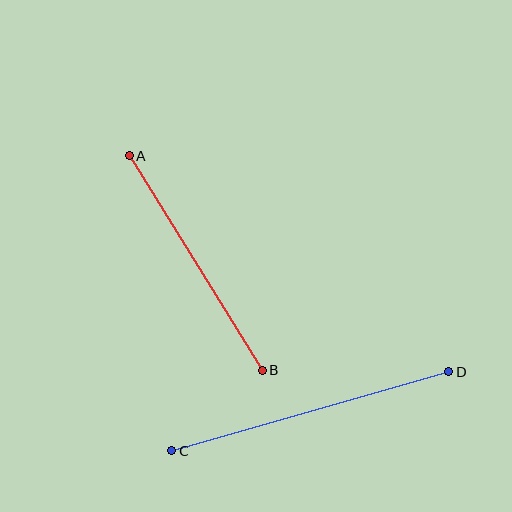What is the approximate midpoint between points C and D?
The midpoint is at approximately (310, 411) pixels.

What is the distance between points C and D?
The distance is approximately 288 pixels.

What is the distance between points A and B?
The distance is approximately 252 pixels.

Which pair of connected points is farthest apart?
Points C and D are farthest apart.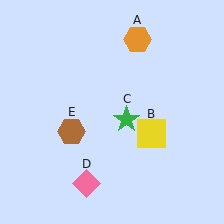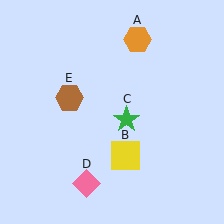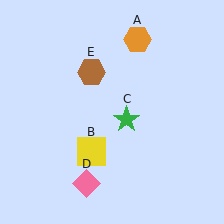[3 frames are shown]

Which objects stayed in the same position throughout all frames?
Orange hexagon (object A) and green star (object C) and pink diamond (object D) remained stationary.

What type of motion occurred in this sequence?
The yellow square (object B), brown hexagon (object E) rotated clockwise around the center of the scene.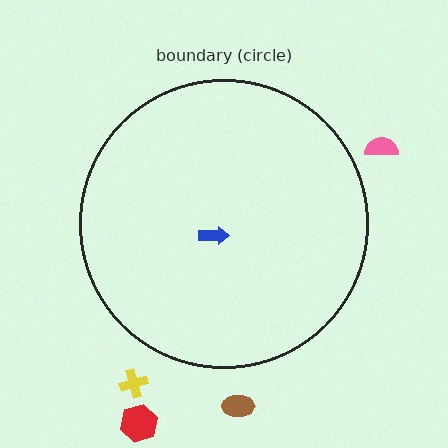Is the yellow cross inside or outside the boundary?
Outside.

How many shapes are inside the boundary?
1 inside, 4 outside.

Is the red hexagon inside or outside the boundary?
Outside.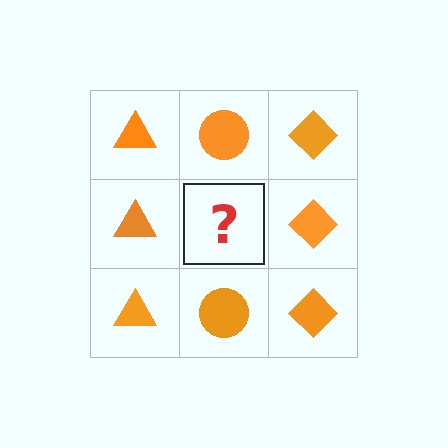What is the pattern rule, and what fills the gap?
The rule is that each column has a consistent shape. The gap should be filled with an orange circle.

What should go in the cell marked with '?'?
The missing cell should contain an orange circle.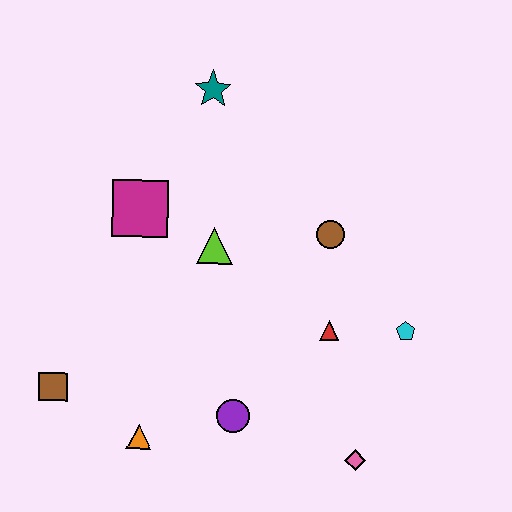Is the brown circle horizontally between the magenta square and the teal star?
No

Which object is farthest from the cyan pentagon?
The brown square is farthest from the cyan pentagon.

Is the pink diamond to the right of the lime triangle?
Yes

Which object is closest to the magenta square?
The lime triangle is closest to the magenta square.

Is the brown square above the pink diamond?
Yes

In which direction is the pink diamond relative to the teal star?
The pink diamond is below the teal star.